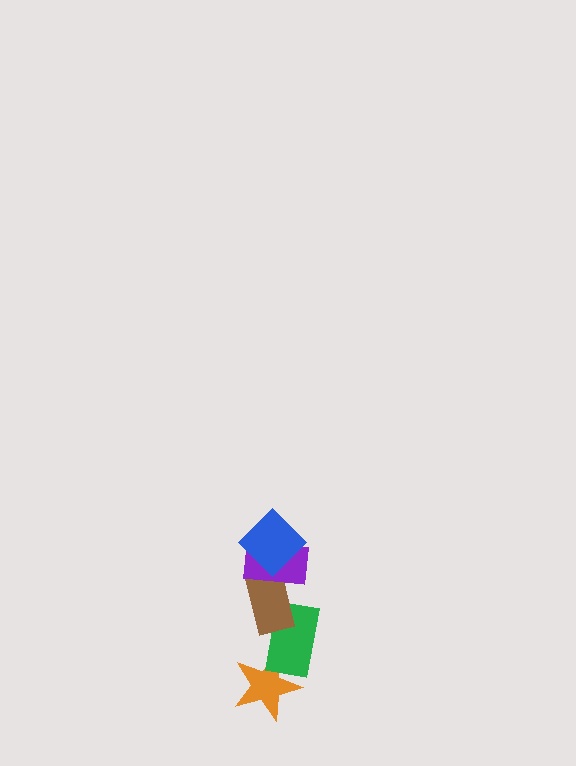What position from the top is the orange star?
The orange star is 5th from the top.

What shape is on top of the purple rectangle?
The blue diamond is on top of the purple rectangle.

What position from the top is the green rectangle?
The green rectangle is 4th from the top.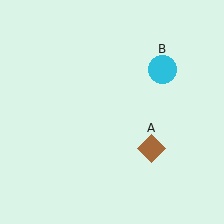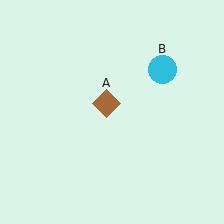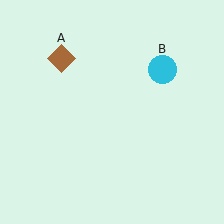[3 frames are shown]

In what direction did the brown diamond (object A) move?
The brown diamond (object A) moved up and to the left.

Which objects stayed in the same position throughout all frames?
Cyan circle (object B) remained stationary.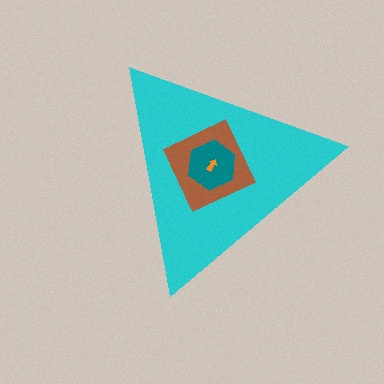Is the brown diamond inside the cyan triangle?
Yes.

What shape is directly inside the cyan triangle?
The brown diamond.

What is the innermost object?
The orange arrow.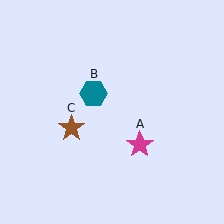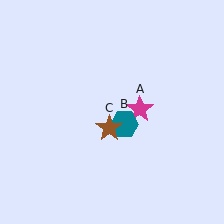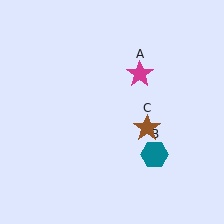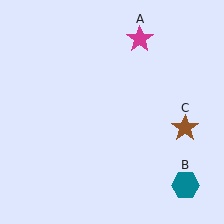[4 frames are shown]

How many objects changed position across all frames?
3 objects changed position: magenta star (object A), teal hexagon (object B), brown star (object C).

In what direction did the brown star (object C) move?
The brown star (object C) moved right.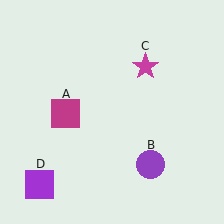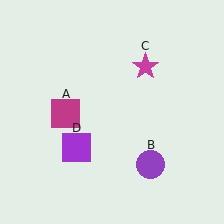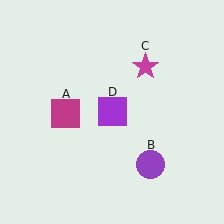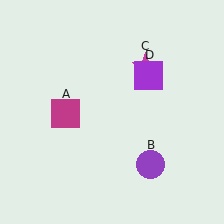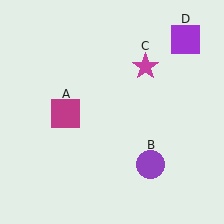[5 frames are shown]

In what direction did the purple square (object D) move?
The purple square (object D) moved up and to the right.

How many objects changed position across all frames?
1 object changed position: purple square (object D).